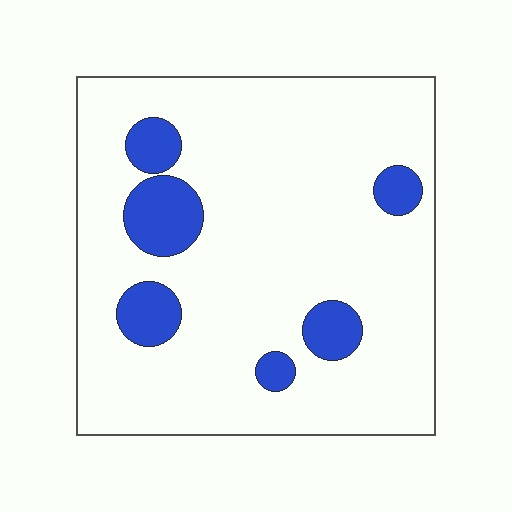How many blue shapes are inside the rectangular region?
6.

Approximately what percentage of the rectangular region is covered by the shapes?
Approximately 15%.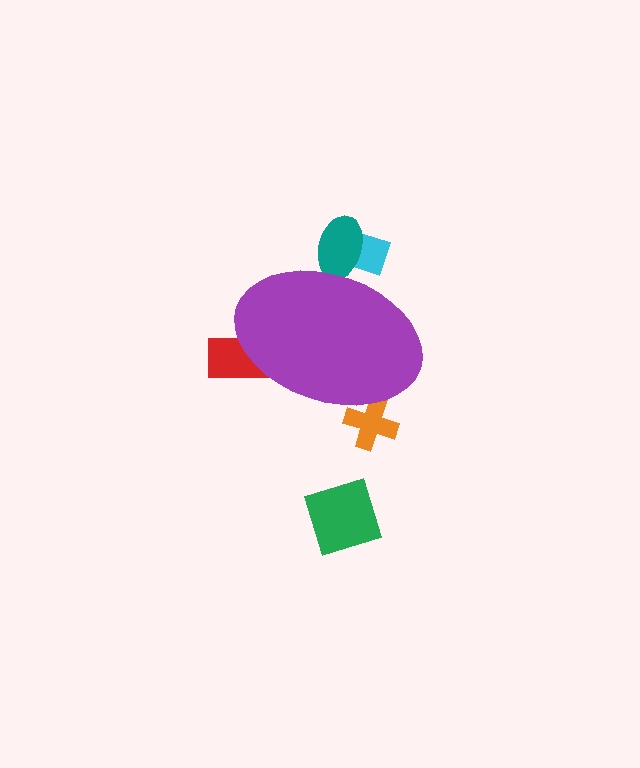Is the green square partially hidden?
No, the green square is fully visible.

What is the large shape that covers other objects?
A purple ellipse.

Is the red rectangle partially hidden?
Yes, the red rectangle is partially hidden behind the purple ellipse.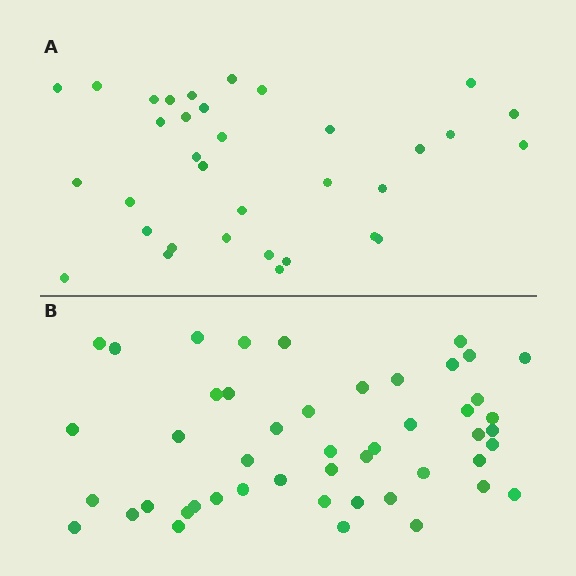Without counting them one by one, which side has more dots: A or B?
Region B (the bottom region) has more dots.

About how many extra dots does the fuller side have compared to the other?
Region B has approximately 15 more dots than region A.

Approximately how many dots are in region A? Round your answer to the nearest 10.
About 30 dots. (The exact count is 34, which rounds to 30.)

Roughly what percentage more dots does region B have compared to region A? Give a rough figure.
About 40% more.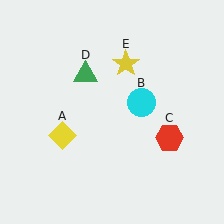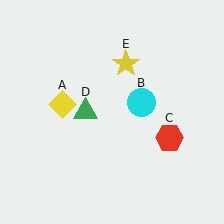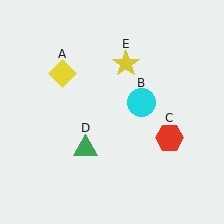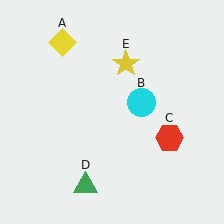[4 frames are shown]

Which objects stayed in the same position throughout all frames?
Cyan circle (object B) and red hexagon (object C) and yellow star (object E) remained stationary.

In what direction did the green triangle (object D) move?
The green triangle (object D) moved down.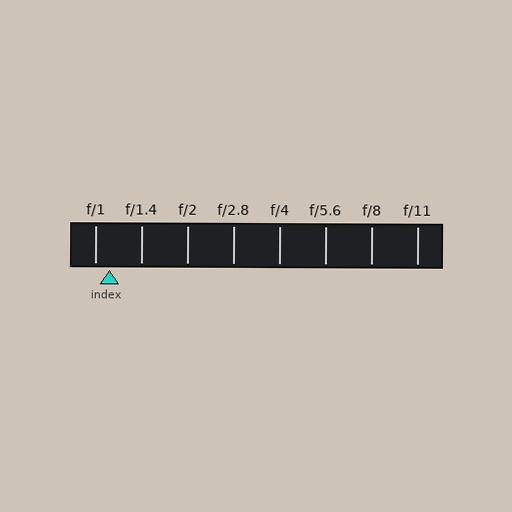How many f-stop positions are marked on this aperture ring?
There are 8 f-stop positions marked.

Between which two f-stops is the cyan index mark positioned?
The index mark is between f/1 and f/1.4.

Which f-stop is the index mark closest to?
The index mark is closest to f/1.